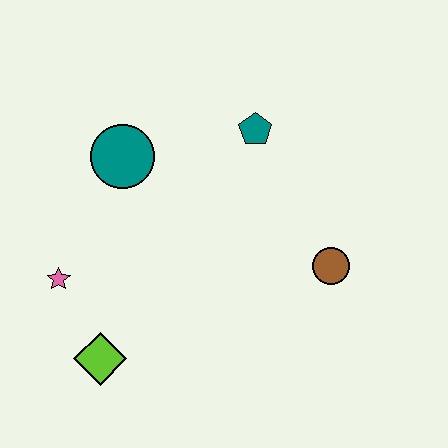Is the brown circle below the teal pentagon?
Yes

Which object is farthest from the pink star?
The brown circle is farthest from the pink star.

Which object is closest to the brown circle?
The teal pentagon is closest to the brown circle.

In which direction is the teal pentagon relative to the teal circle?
The teal pentagon is to the right of the teal circle.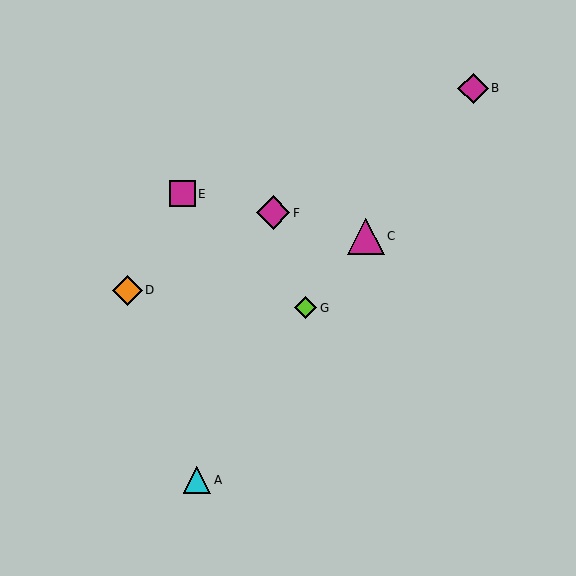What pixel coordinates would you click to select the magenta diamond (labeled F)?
Click at (273, 213) to select the magenta diamond F.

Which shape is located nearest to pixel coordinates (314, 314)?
The lime diamond (labeled G) at (306, 308) is nearest to that location.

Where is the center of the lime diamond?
The center of the lime diamond is at (306, 308).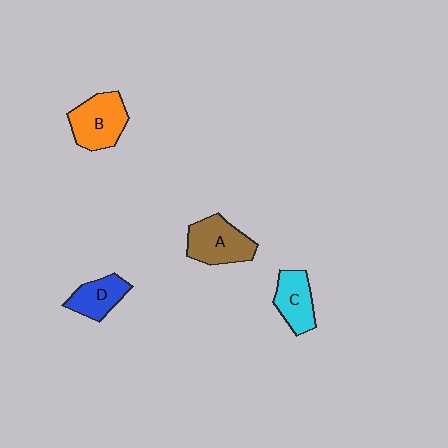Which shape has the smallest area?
Shape D (blue).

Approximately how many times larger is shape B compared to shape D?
Approximately 1.4 times.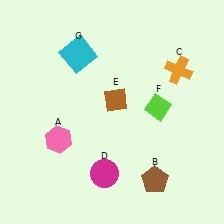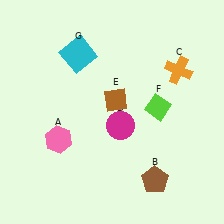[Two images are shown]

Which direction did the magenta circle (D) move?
The magenta circle (D) moved up.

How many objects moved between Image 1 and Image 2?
1 object moved between the two images.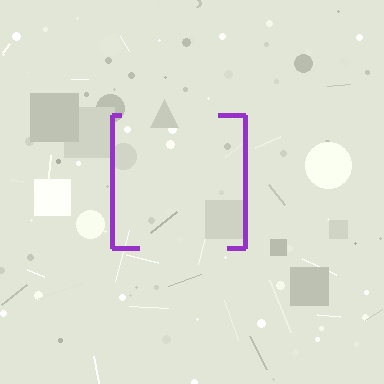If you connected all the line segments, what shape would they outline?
They would outline a square.